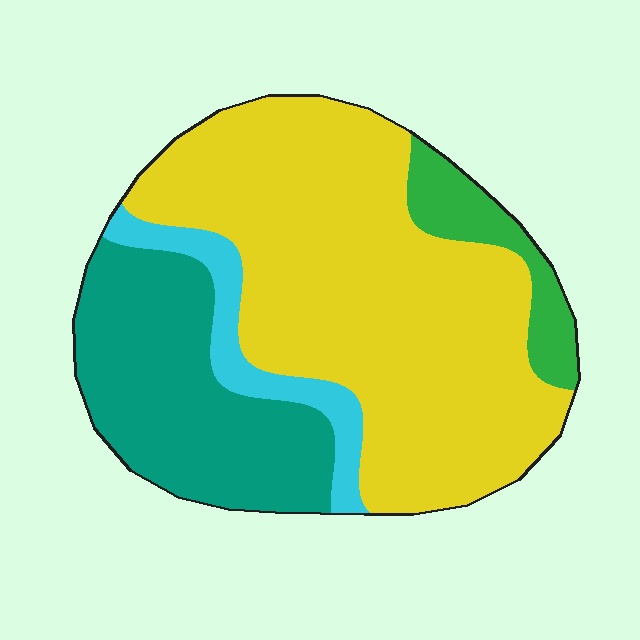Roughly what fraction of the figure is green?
Green takes up about one tenth (1/10) of the figure.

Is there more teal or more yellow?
Yellow.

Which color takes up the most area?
Yellow, at roughly 60%.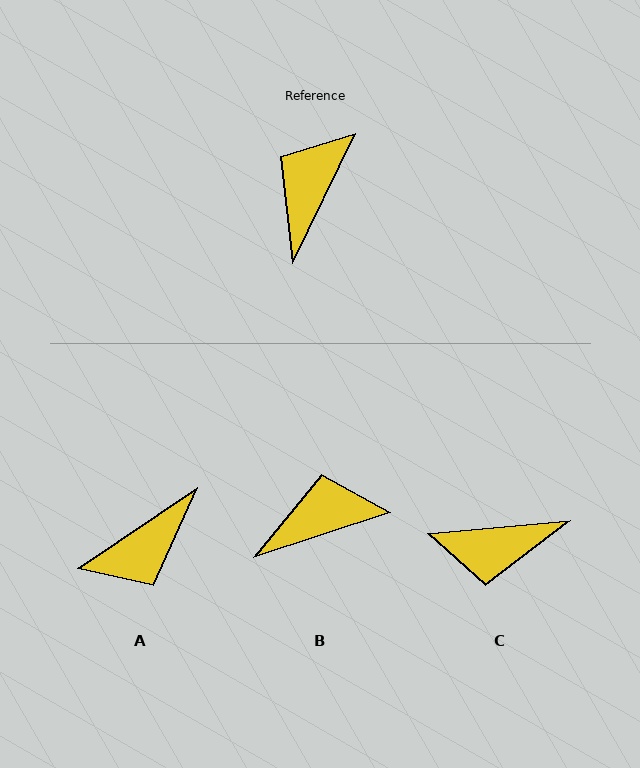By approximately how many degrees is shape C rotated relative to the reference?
Approximately 121 degrees counter-clockwise.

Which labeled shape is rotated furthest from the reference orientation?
A, about 150 degrees away.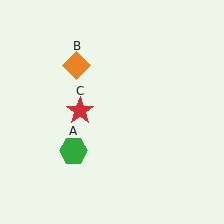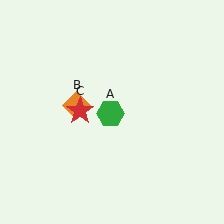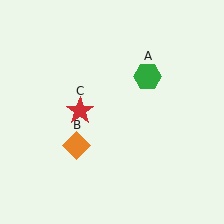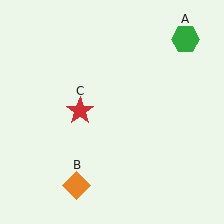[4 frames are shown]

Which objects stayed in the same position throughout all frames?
Red star (object C) remained stationary.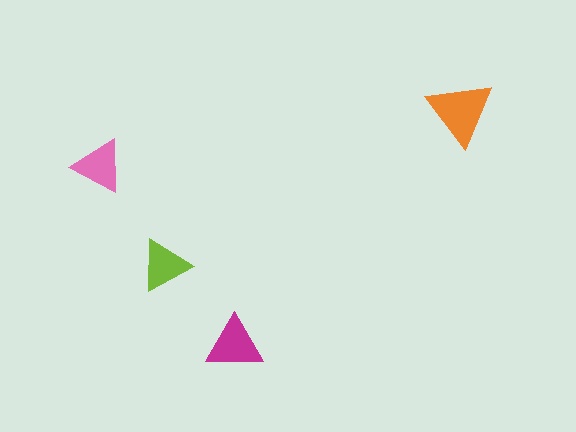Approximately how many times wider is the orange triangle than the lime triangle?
About 1.5 times wider.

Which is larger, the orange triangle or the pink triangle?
The orange one.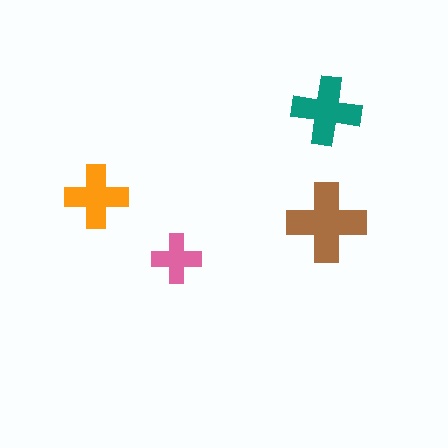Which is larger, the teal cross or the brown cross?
The brown one.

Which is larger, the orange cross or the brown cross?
The brown one.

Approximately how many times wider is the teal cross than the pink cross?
About 1.5 times wider.